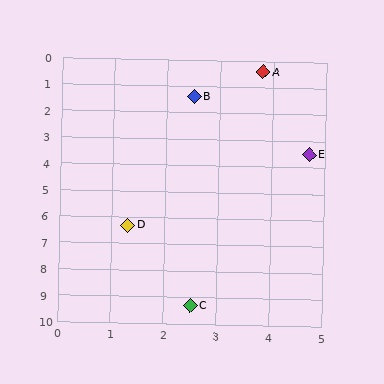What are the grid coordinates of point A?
Point A is at approximately (3.8, 0.4).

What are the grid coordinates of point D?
Point D is at approximately (1.3, 6.3).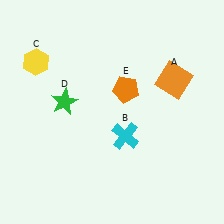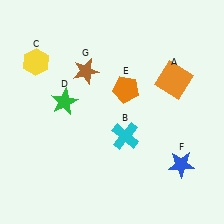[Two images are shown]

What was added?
A blue star (F), a brown star (G) were added in Image 2.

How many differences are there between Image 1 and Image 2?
There are 2 differences between the two images.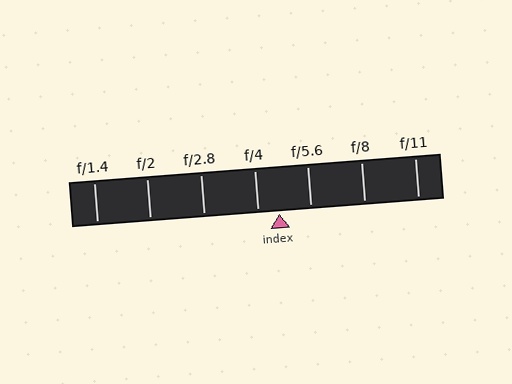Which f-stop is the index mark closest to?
The index mark is closest to f/4.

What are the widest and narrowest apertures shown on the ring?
The widest aperture shown is f/1.4 and the narrowest is f/11.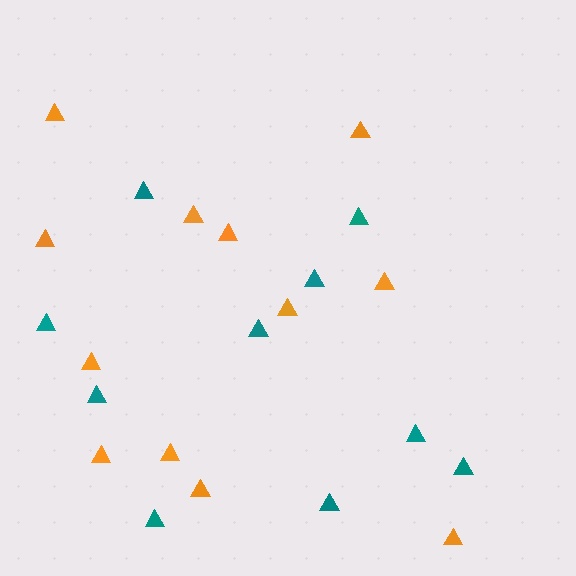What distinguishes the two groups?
There are 2 groups: one group of teal triangles (10) and one group of orange triangles (12).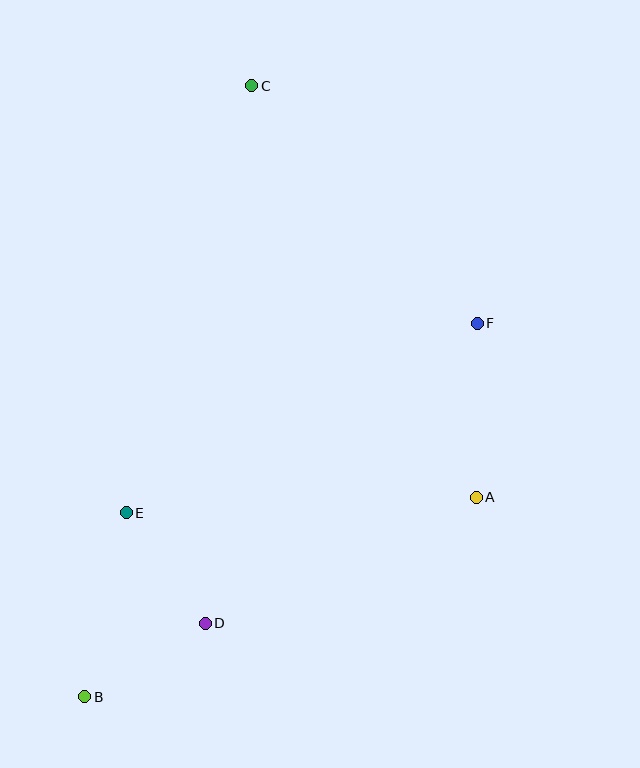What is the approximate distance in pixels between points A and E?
The distance between A and E is approximately 350 pixels.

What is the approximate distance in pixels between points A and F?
The distance between A and F is approximately 174 pixels.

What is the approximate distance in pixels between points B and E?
The distance between B and E is approximately 189 pixels.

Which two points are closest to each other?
Points D and E are closest to each other.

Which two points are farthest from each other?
Points B and C are farthest from each other.